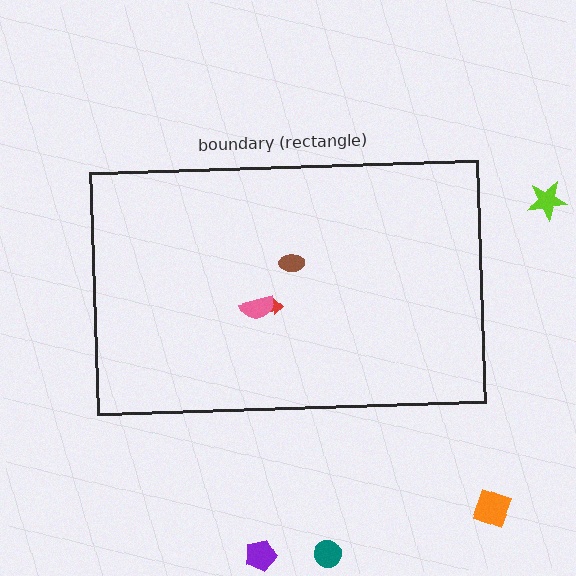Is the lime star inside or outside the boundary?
Outside.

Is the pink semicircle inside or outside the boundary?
Inside.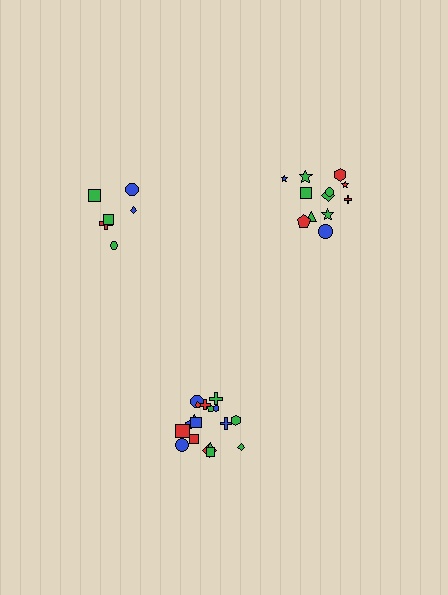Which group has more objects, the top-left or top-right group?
The top-right group.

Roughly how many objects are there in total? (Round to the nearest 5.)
Roughly 35 objects in total.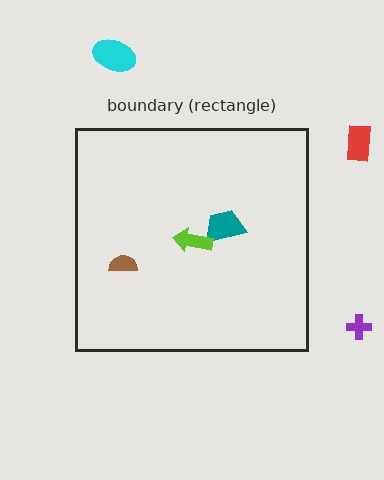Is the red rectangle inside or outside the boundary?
Outside.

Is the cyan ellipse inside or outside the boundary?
Outside.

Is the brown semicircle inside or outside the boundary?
Inside.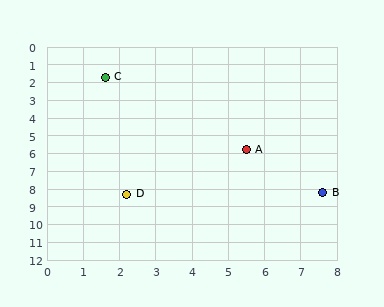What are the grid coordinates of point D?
Point D is at approximately (2.2, 8.3).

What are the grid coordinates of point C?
Point C is at approximately (1.6, 1.7).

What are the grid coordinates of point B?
Point B is at approximately (7.6, 8.2).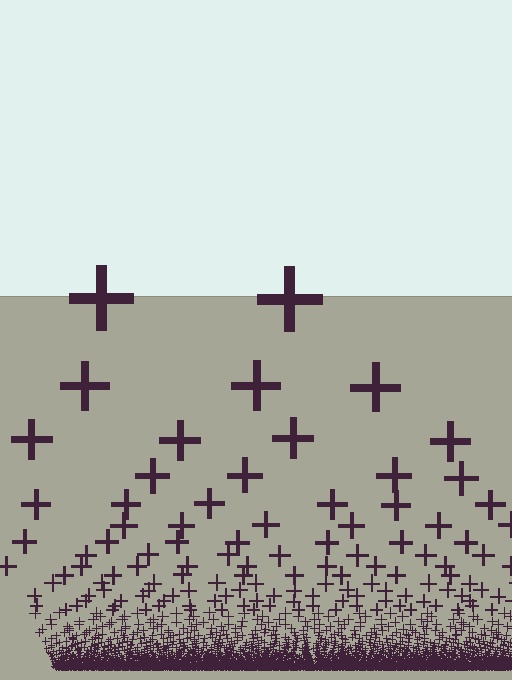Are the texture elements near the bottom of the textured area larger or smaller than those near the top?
Smaller. The gradient is inverted — elements near the bottom are smaller and denser.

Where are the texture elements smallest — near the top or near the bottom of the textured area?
Near the bottom.